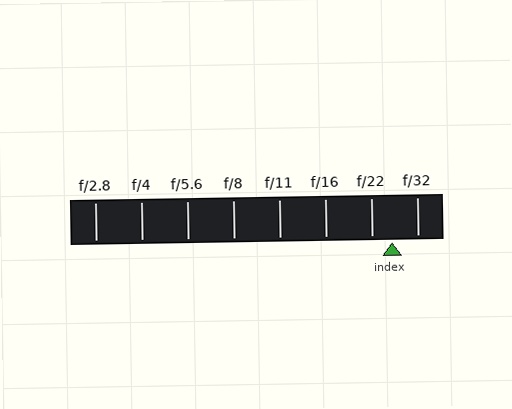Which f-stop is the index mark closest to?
The index mark is closest to f/22.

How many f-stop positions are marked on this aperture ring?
There are 8 f-stop positions marked.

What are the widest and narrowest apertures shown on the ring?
The widest aperture shown is f/2.8 and the narrowest is f/32.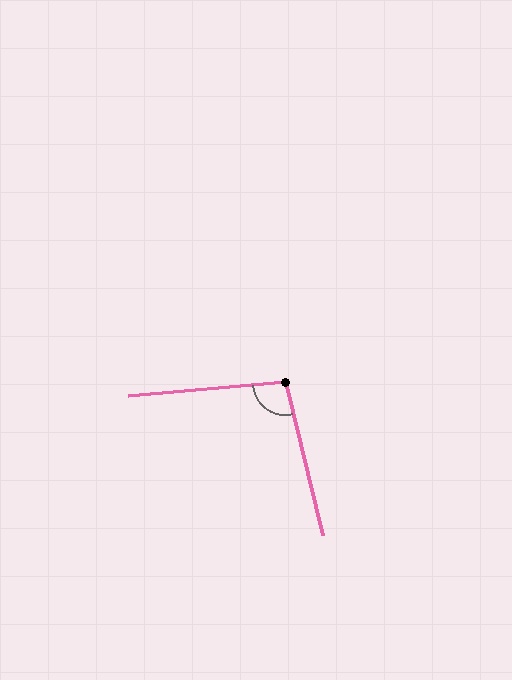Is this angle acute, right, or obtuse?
It is obtuse.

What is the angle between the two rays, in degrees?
Approximately 99 degrees.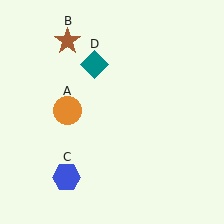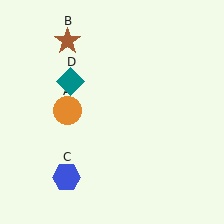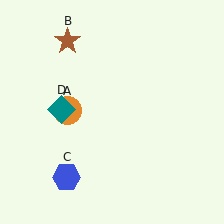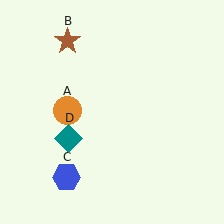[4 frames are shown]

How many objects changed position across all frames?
1 object changed position: teal diamond (object D).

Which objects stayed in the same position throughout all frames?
Orange circle (object A) and brown star (object B) and blue hexagon (object C) remained stationary.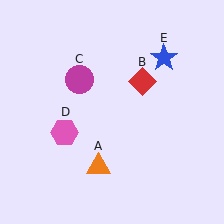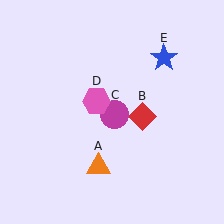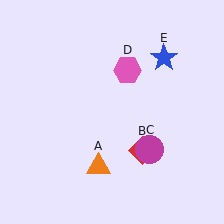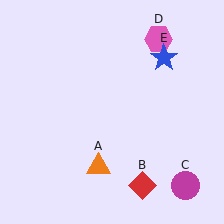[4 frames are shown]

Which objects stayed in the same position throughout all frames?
Orange triangle (object A) and blue star (object E) remained stationary.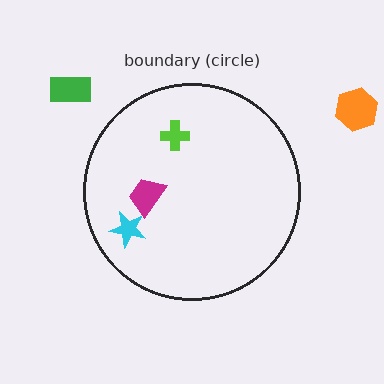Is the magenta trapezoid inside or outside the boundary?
Inside.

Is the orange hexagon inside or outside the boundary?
Outside.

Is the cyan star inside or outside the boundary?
Inside.